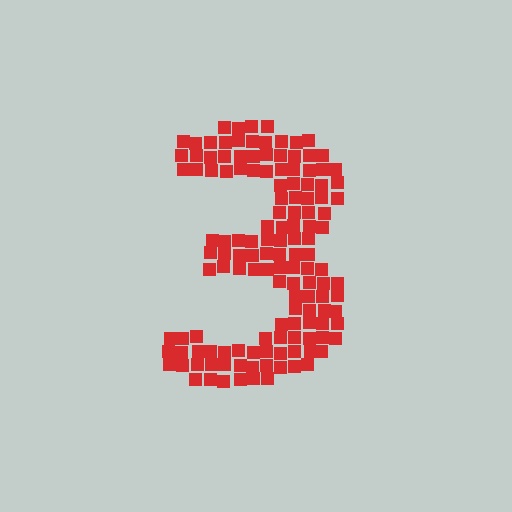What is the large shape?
The large shape is the digit 3.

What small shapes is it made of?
It is made of small squares.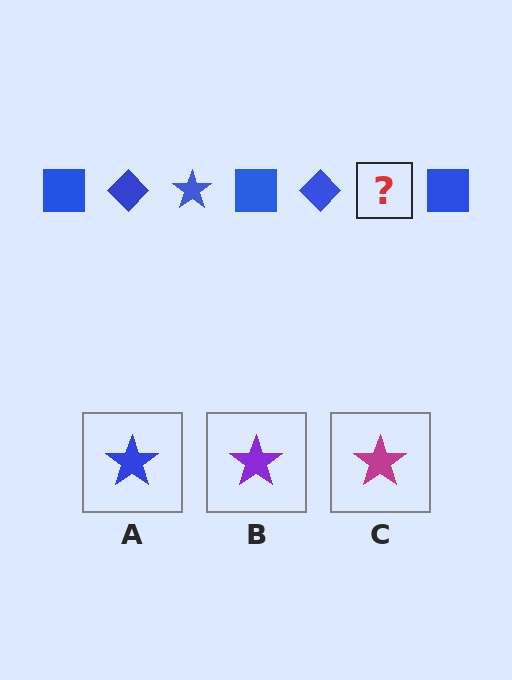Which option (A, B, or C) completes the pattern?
A.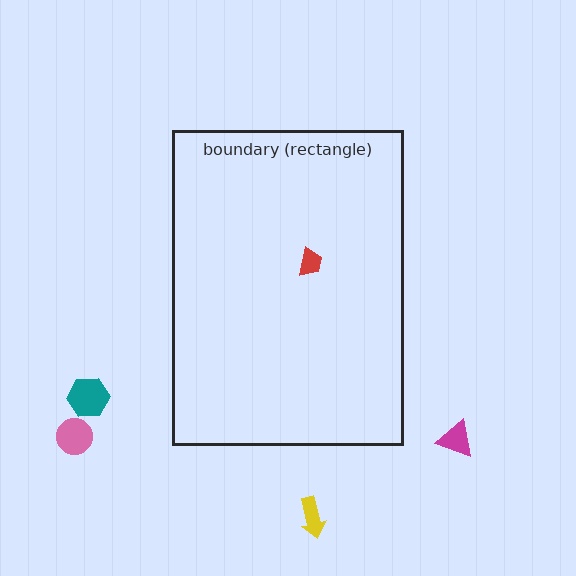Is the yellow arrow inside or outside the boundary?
Outside.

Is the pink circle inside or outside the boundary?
Outside.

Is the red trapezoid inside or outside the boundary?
Inside.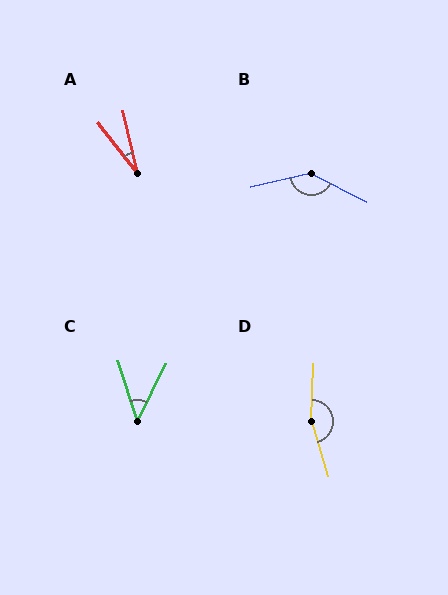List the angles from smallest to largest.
A (25°), C (44°), B (141°), D (161°).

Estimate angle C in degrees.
Approximately 44 degrees.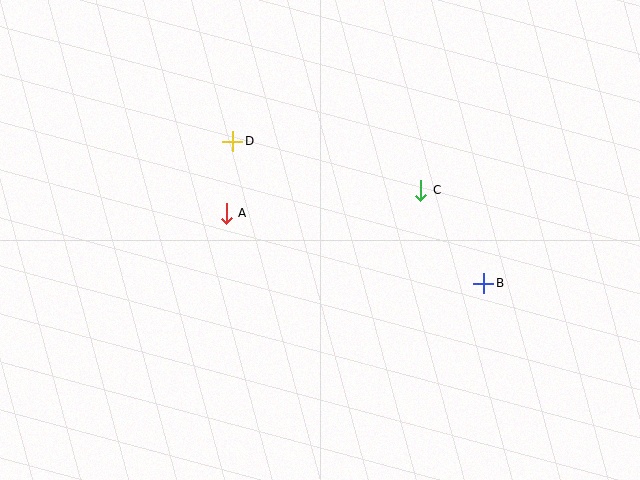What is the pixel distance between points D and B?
The distance between D and B is 289 pixels.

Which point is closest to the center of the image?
Point A at (226, 213) is closest to the center.